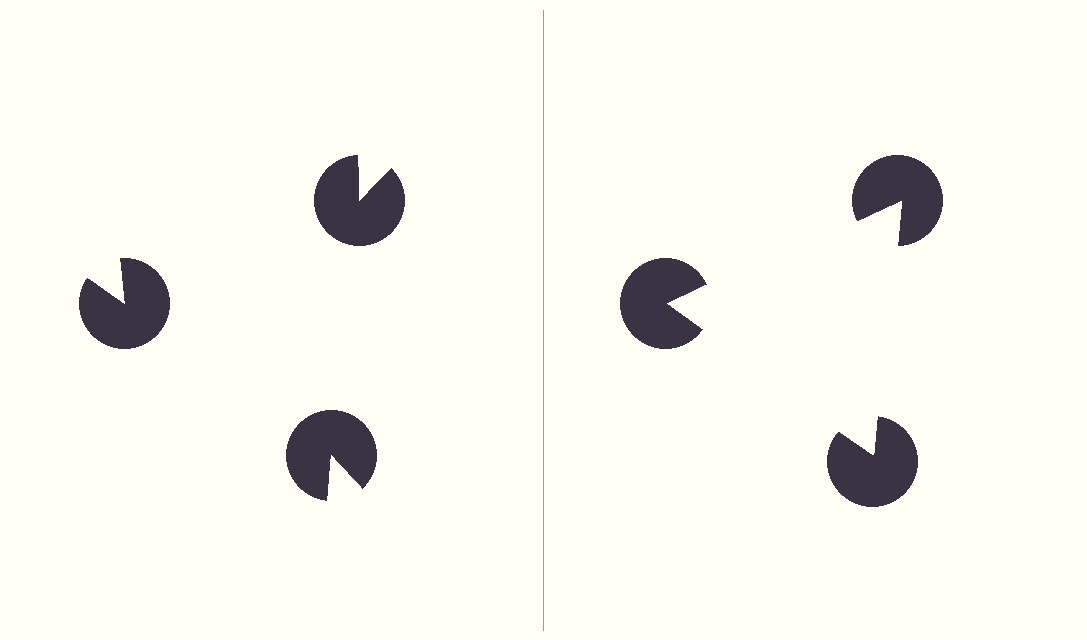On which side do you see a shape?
An illusory triangle appears on the right side. On the left side the wedge cuts are rotated, so no coherent shape forms.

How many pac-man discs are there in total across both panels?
6 — 3 on each side.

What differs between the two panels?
The pac-man discs are positioned identically on both sides; only the wedge orientations differ. On the right they align to a triangle; on the left they are misaligned.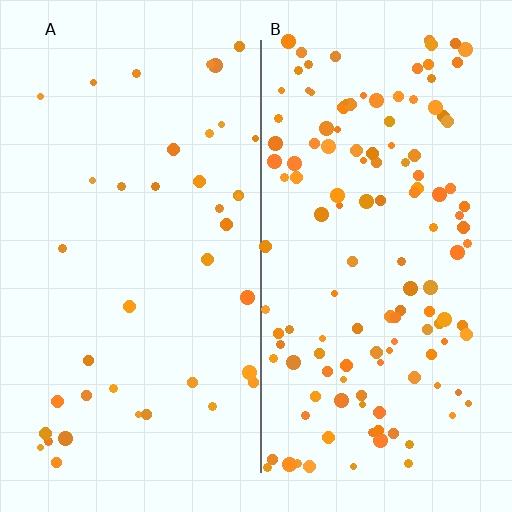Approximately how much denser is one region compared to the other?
Approximately 3.3× — region B over region A.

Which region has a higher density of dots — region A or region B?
B (the right).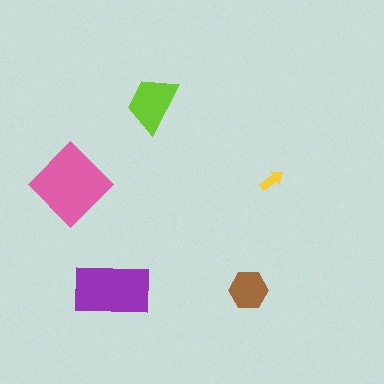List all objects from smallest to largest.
The yellow arrow, the brown hexagon, the lime trapezoid, the purple rectangle, the pink diamond.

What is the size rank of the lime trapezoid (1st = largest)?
3rd.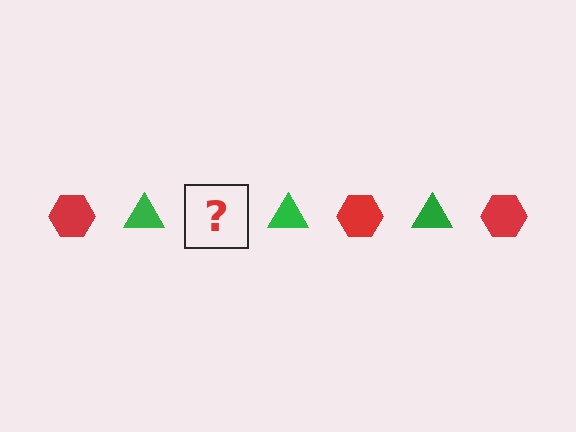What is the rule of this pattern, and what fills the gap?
The rule is that the pattern alternates between red hexagon and green triangle. The gap should be filled with a red hexagon.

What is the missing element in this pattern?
The missing element is a red hexagon.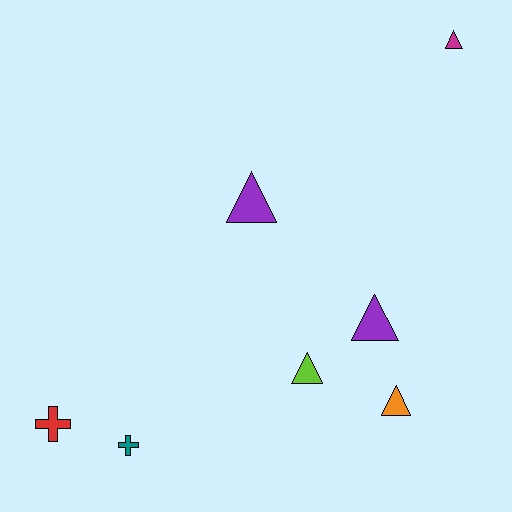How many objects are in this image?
There are 7 objects.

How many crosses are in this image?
There are 2 crosses.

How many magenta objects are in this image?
There is 1 magenta object.